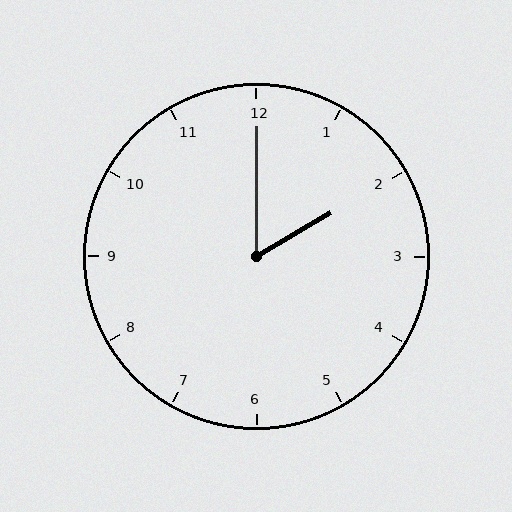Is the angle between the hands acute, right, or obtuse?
It is acute.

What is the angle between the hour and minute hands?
Approximately 60 degrees.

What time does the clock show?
2:00.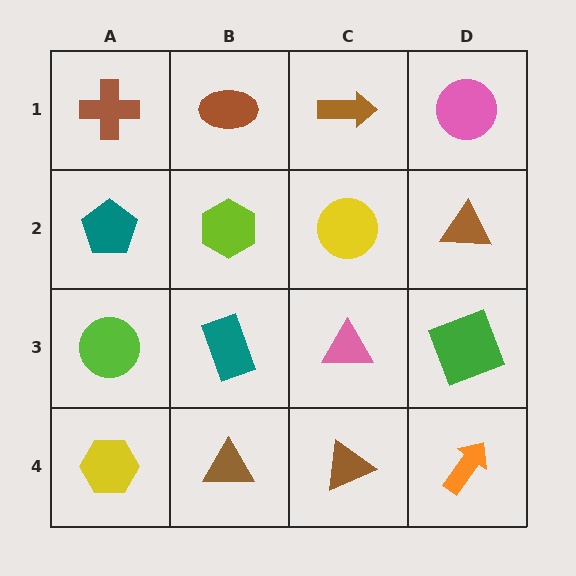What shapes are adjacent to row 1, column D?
A brown triangle (row 2, column D), a brown arrow (row 1, column C).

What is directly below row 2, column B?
A teal rectangle.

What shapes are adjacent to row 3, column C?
A yellow circle (row 2, column C), a brown triangle (row 4, column C), a teal rectangle (row 3, column B), a green square (row 3, column D).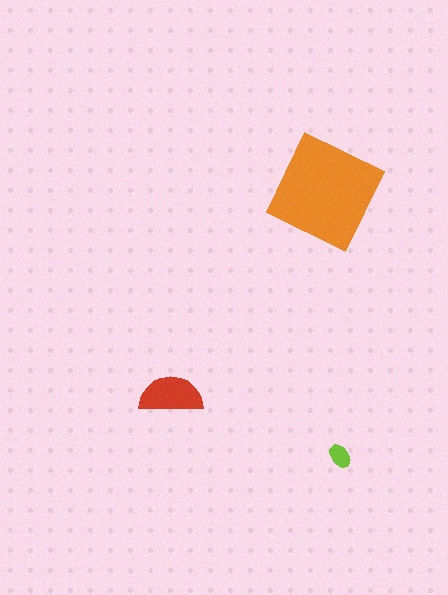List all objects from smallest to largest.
The lime ellipse, the red semicircle, the orange square.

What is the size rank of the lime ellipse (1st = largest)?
3rd.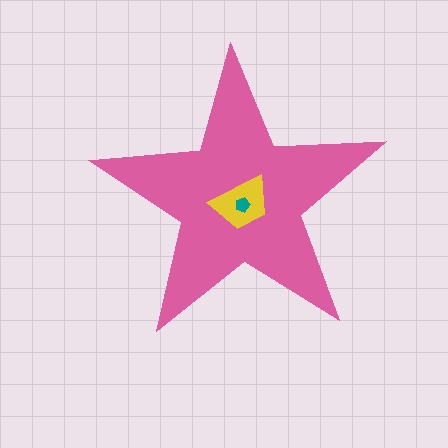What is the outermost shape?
The pink star.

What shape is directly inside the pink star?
The yellow trapezoid.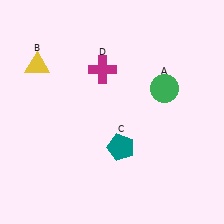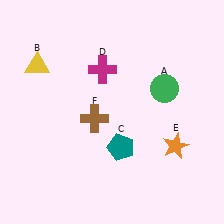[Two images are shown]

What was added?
An orange star (E), a brown cross (F) were added in Image 2.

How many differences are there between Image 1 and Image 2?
There are 2 differences between the two images.